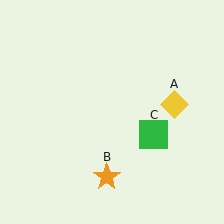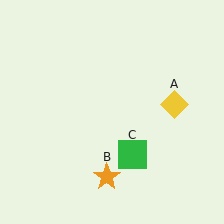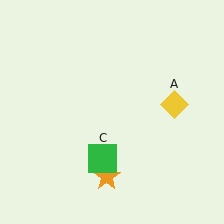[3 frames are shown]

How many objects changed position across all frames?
1 object changed position: green square (object C).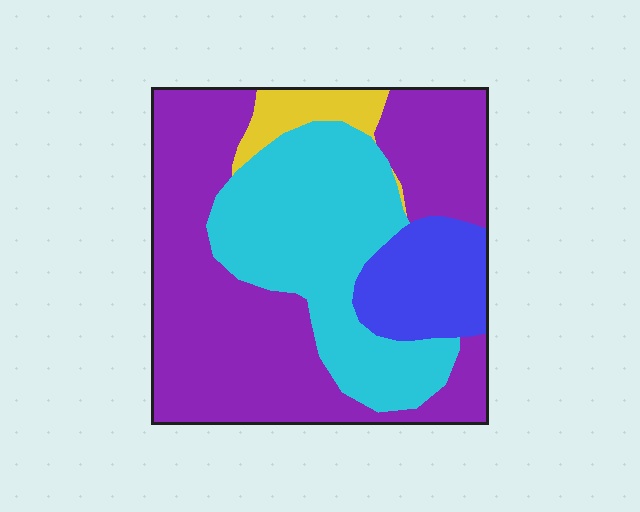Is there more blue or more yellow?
Blue.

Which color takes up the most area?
Purple, at roughly 50%.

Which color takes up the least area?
Yellow, at roughly 5%.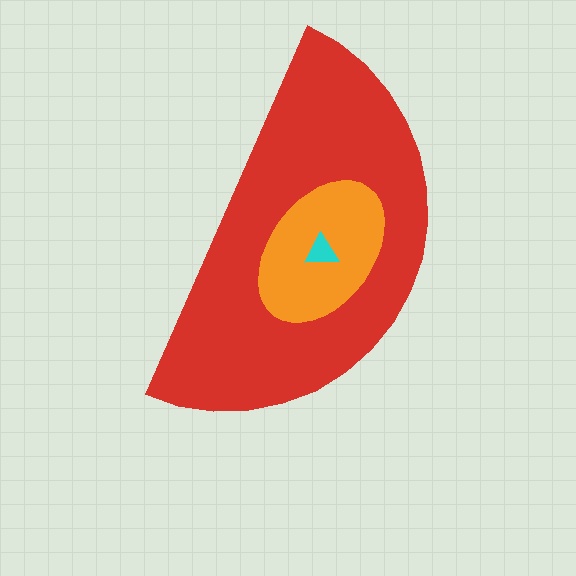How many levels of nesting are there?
3.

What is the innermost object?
The cyan triangle.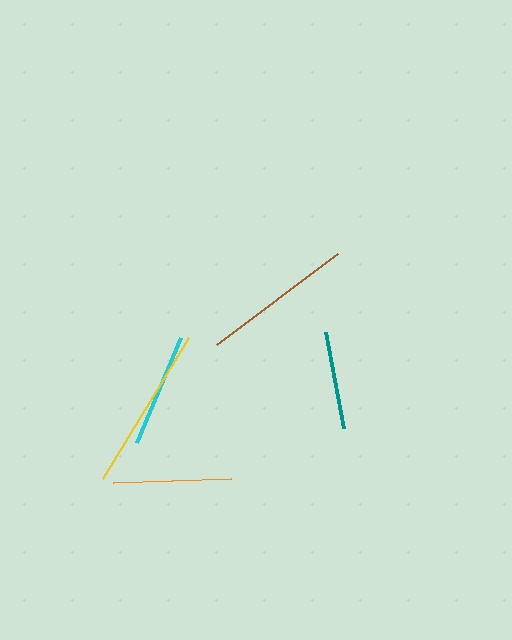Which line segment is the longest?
The yellow line is the longest at approximately 165 pixels.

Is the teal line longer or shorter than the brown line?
The brown line is longer than the teal line.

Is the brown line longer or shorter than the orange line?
The brown line is longer than the orange line.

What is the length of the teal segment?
The teal segment is approximately 97 pixels long.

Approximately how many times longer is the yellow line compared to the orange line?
The yellow line is approximately 1.4 times the length of the orange line.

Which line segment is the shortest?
The teal line is the shortest at approximately 97 pixels.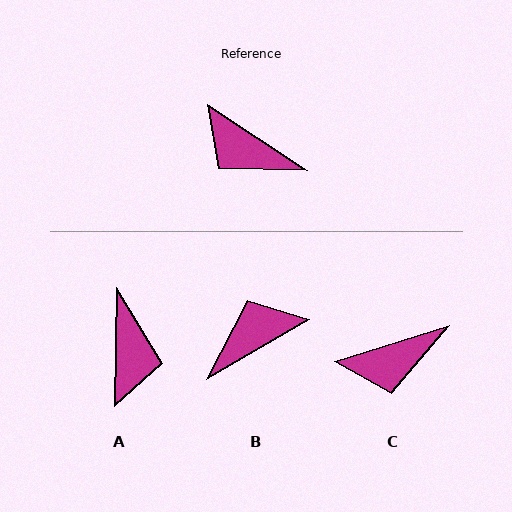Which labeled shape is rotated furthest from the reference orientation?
A, about 123 degrees away.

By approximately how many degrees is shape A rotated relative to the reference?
Approximately 123 degrees counter-clockwise.